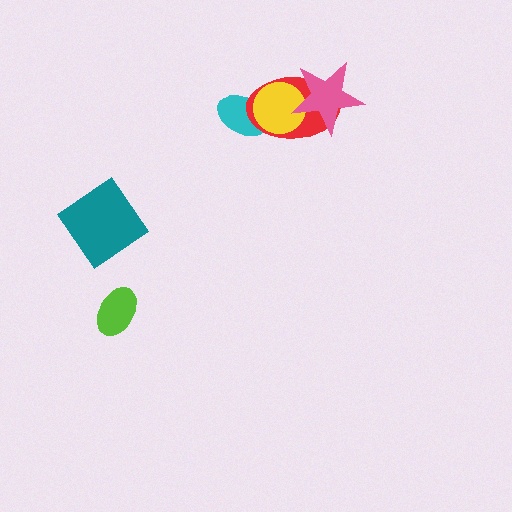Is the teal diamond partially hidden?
No, no other shape covers it.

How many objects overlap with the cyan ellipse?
2 objects overlap with the cyan ellipse.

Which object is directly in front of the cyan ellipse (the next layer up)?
The red ellipse is directly in front of the cyan ellipse.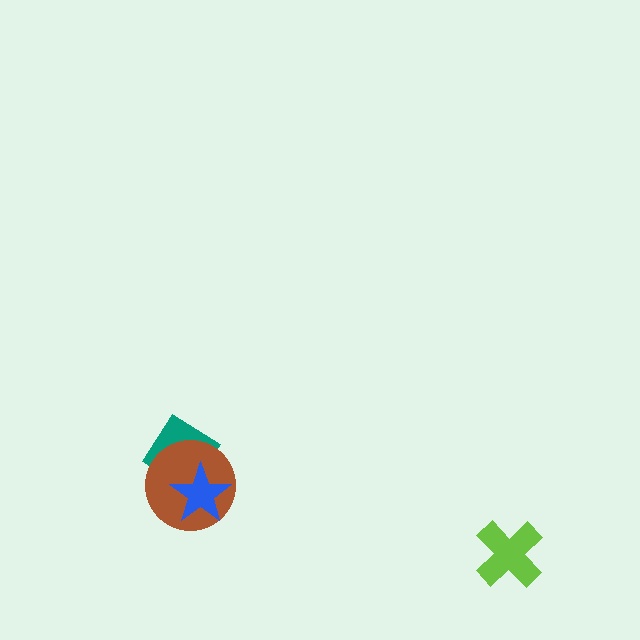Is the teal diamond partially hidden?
Yes, it is partially covered by another shape.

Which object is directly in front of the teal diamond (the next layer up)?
The brown circle is directly in front of the teal diamond.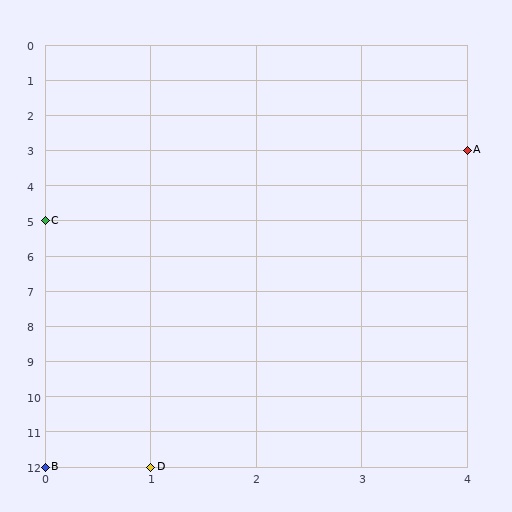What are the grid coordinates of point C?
Point C is at grid coordinates (0, 5).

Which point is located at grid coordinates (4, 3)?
Point A is at (4, 3).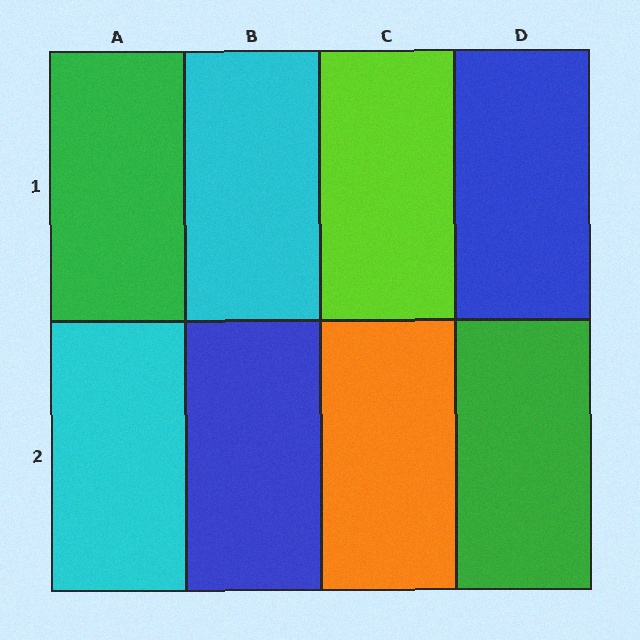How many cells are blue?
2 cells are blue.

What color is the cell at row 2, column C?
Orange.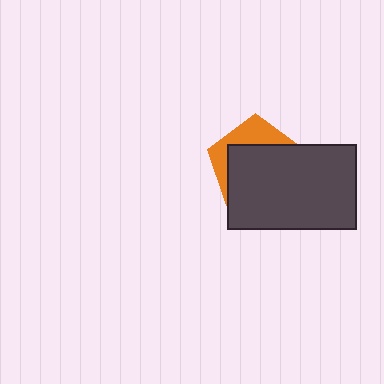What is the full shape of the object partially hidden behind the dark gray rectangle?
The partially hidden object is an orange pentagon.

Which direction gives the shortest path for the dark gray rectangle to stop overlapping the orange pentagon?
Moving down gives the shortest separation.